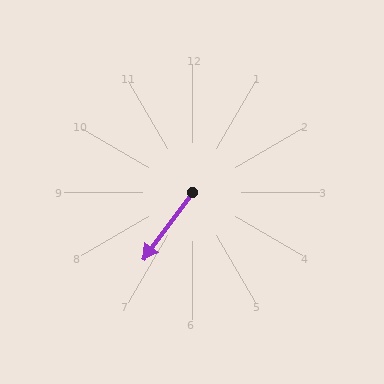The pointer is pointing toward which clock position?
Roughly 7 o'clock.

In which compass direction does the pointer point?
Southwest.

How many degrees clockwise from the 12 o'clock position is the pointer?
Approximately 216 degrees.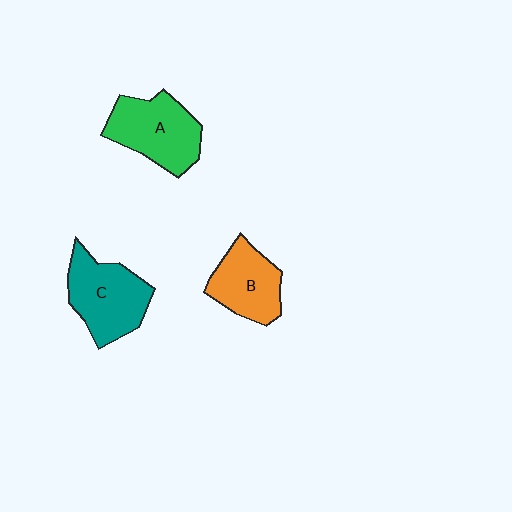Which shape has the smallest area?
Shape B (orange).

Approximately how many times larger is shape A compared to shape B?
Approximately 1.2 times.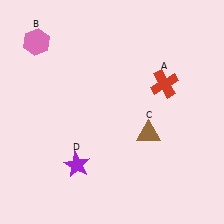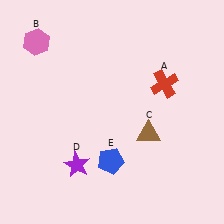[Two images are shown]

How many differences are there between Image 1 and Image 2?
There is 1 difference between the two images.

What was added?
A blue pentagon (E) was added in Image 2.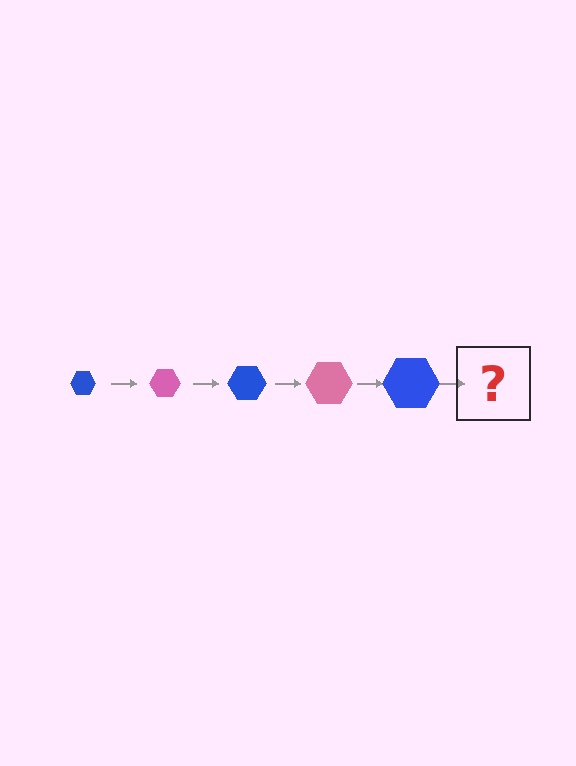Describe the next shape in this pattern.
It should be a pink hexagon, larger than the previous one.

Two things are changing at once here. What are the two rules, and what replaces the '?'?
The two rules are that the hexagon grows larger each step and the color cycles through blue and pink. The '?' should be a pink hexagon, larger than the previous one.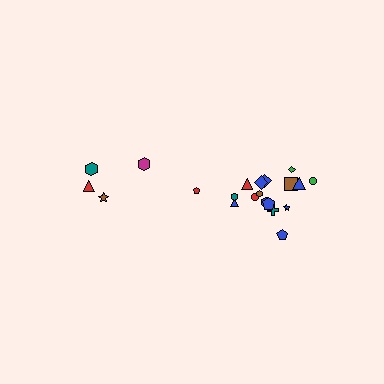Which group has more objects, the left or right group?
The right group.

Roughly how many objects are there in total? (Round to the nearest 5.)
Roughly 20 objects in total.